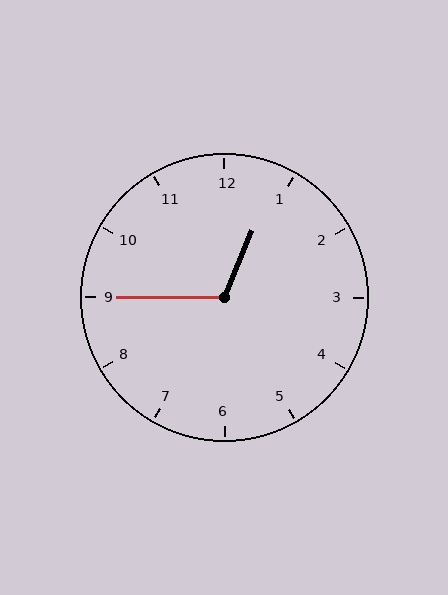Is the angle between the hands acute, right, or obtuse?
It is obtuse.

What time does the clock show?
12:45.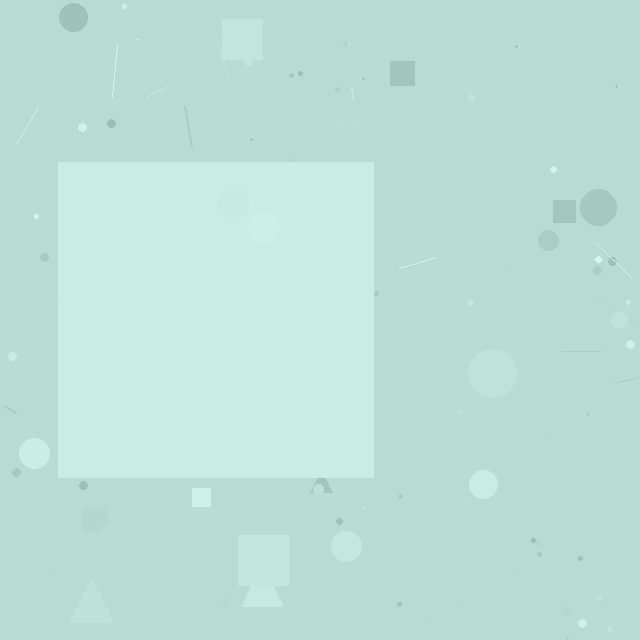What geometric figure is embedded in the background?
A square is embedded in the background.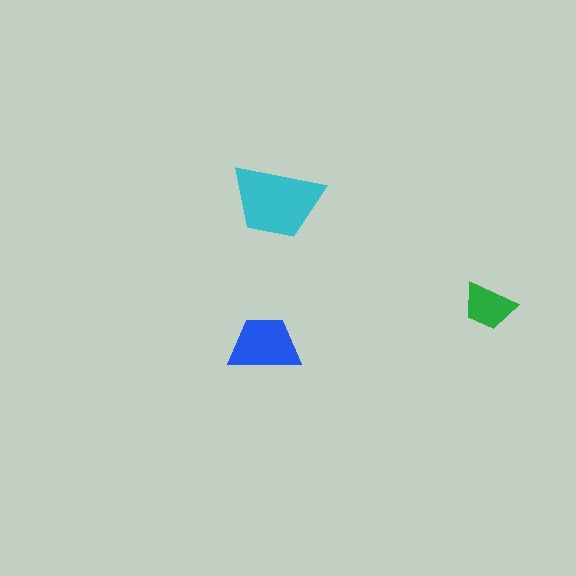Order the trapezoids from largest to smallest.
the cyan one, the blue one, the green one.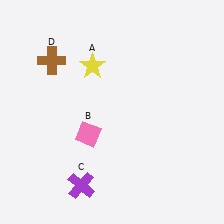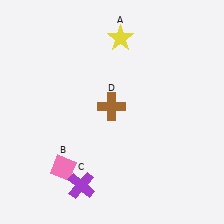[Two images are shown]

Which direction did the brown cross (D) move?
The brown cross (D) moved right.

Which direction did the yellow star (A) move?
The yellow star (A) moved right.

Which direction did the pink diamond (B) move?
The pink diamond (B) moved down.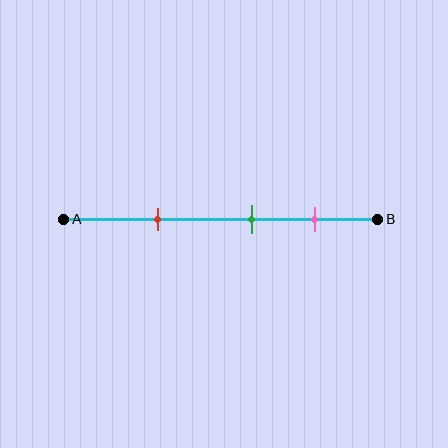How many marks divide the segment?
There are 3 marks dividing the segment.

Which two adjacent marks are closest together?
The green and pink marks are the closest adjacent pair.